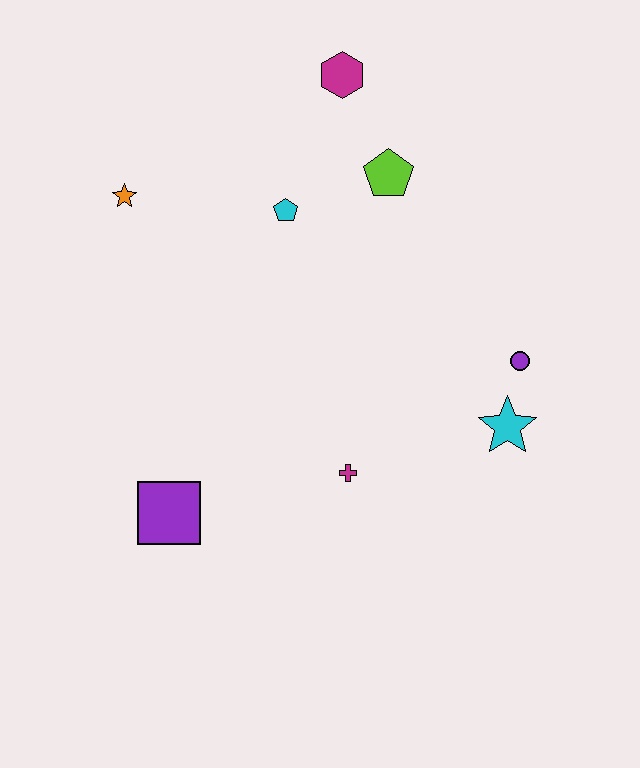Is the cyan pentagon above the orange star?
No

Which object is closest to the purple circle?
The cyan star is closest to the purple circle.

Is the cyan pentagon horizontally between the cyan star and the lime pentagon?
No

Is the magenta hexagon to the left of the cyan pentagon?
No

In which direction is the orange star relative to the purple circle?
The orange star is to the left of the purple circle.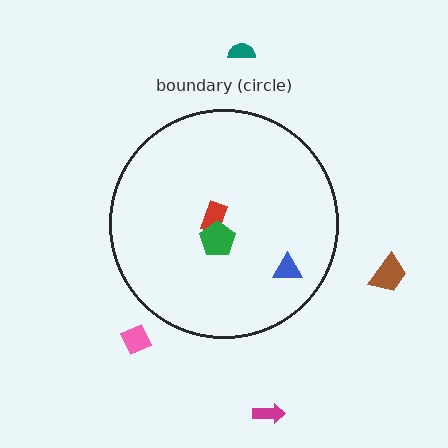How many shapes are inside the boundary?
3 inside, 4 outside.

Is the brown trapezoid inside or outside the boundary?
Outside.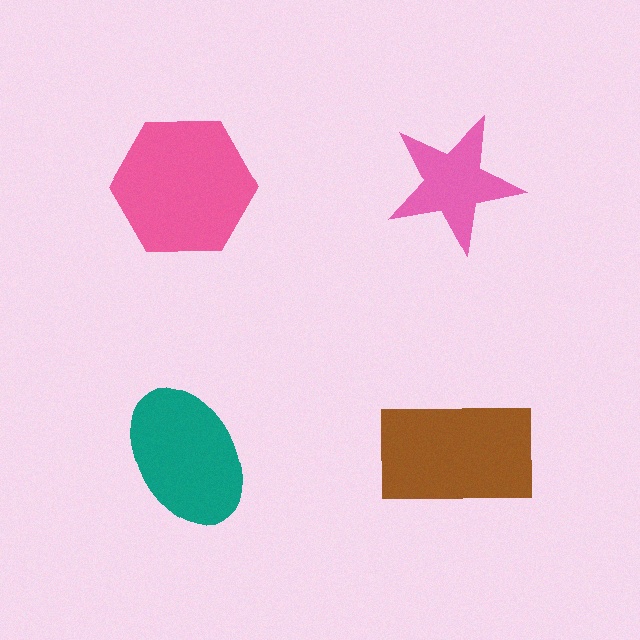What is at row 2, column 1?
A teal ellipse.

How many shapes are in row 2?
2 shapes.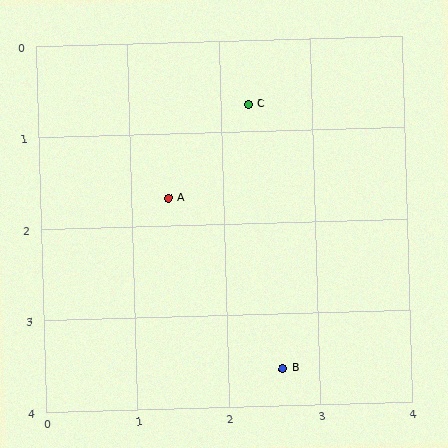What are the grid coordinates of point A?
Point A is at approximately (1.4, 1.7).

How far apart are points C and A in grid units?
Points C and A are about 1.3 grid units apart.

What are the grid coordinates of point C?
Point C is at approximately (2.3, 0.7).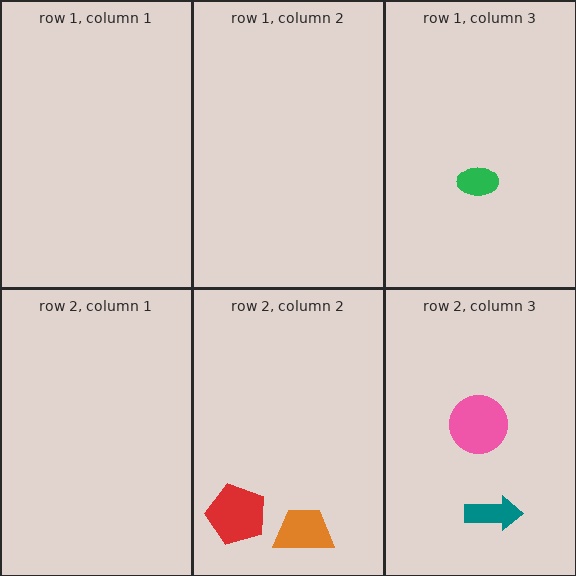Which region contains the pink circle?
The row 2, column 3 region.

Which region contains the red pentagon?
The row 2, column 2 region.